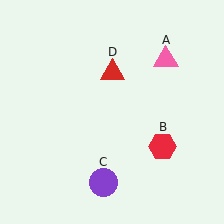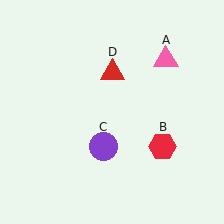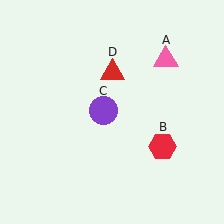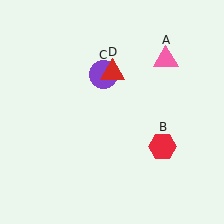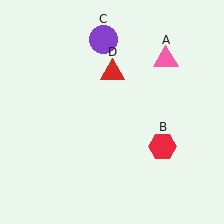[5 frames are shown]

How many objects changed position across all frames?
1 object changed position: purple circle (object C).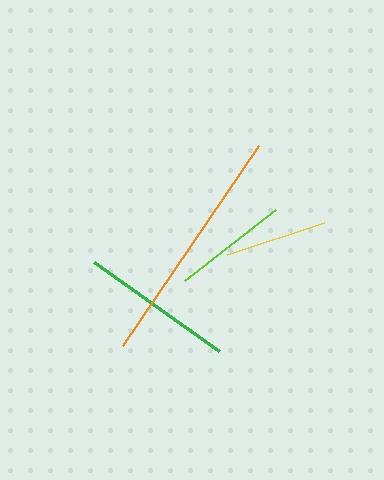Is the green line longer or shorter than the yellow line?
The green line is longer than the yellow line.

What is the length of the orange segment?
The orange segment is approximately 242 pixels long.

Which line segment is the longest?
The orange line is the longest at approximately 242 pixels.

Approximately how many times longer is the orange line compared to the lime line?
The orange line is approximately 2.1 times the length of the lime line.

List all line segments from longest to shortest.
From longest to shortest: orange, green, lime, yellow.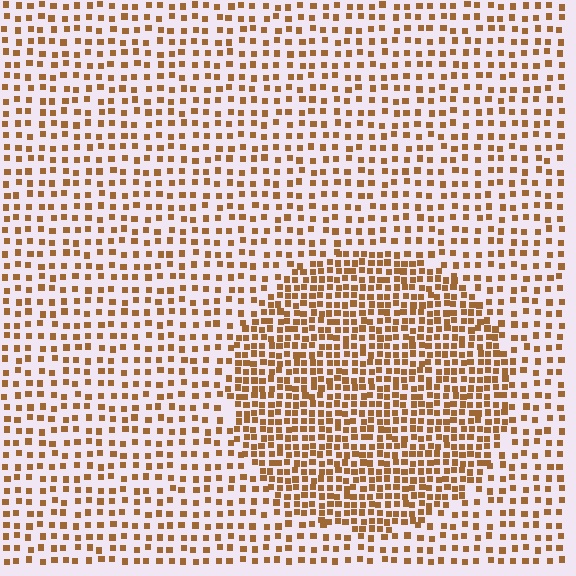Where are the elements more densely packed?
The elements are more densely packed inside the circle boundary.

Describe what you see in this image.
The image contains small brown elements arranged at two different densities. A circle-shaped region is visible where the elements are more densely packed than the surrounding area.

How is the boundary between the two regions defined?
The boundary is defined by a change in element density (approximately 2.0x ratio). All elements are the same color, size, and shape.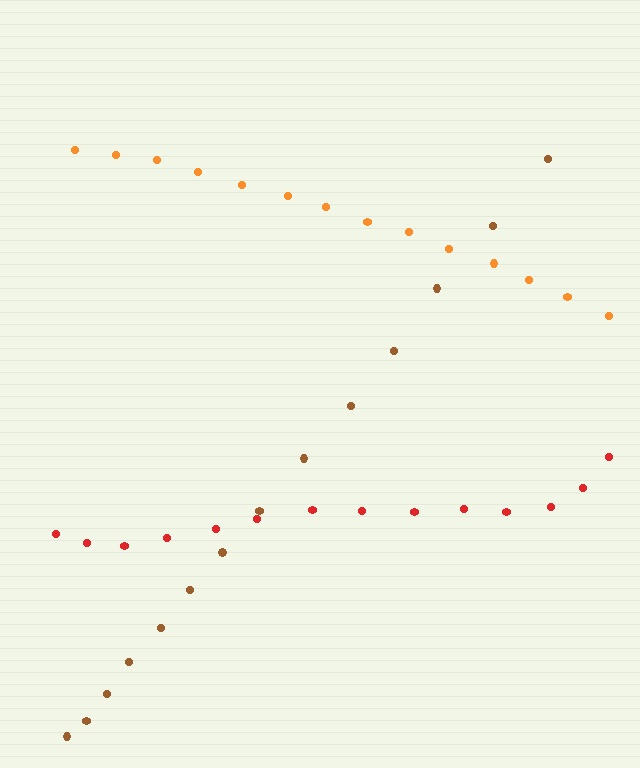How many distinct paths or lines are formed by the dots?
There are 3 distinct paths.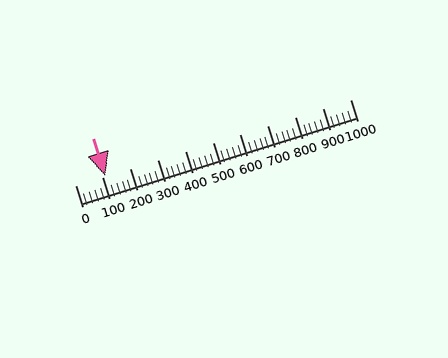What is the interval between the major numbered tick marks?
The major tick marks are spaced 100 units apart.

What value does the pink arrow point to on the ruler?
The pink arrow points to approximately 111.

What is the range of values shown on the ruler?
The ruler shows values from 0 to 1000.